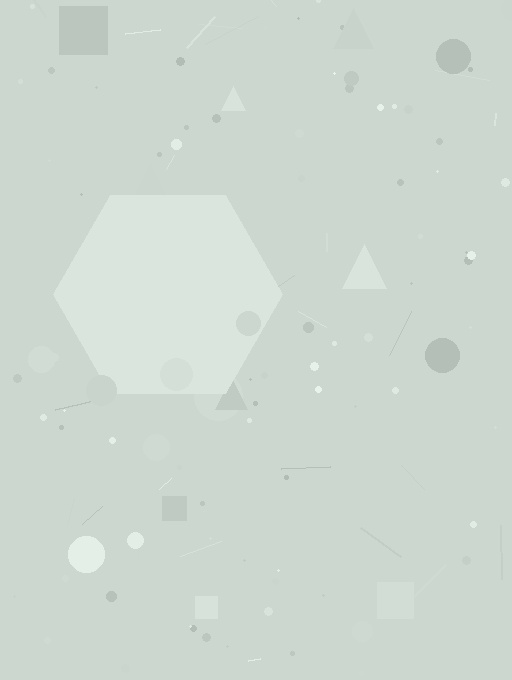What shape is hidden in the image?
A hexagon is hidden in the image.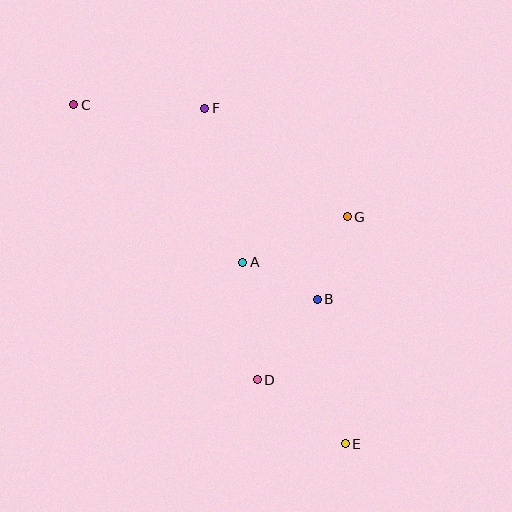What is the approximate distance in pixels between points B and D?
The distance between B and D is approximately 101 pixels.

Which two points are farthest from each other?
Points C and E are farthest from each other.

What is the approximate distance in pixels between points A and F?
The distance between A and F is approximately 158 pixels.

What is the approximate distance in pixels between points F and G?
The distance between F and G is approximately 179 pixels.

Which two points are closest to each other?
Points A and B are closest to each other.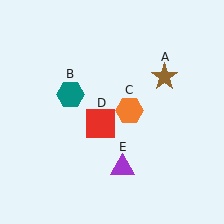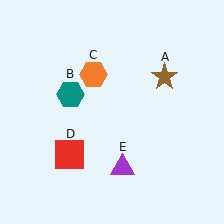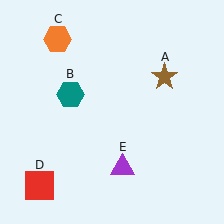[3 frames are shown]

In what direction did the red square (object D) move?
The red square (object D) moved down and to the left.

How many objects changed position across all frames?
2 objects changed position: orange hexagon (object C), red square (object D).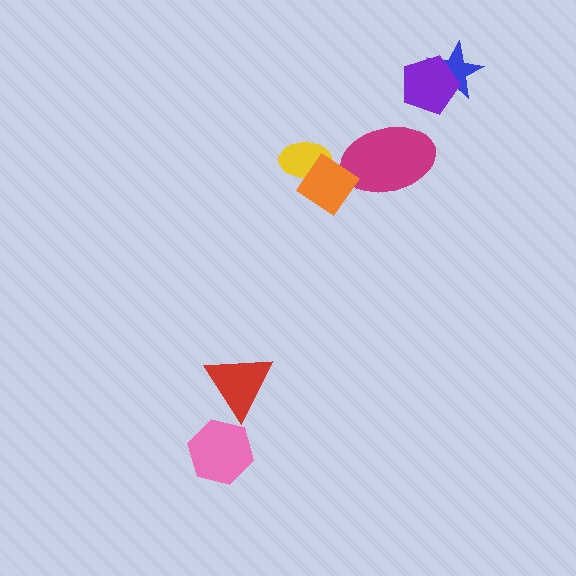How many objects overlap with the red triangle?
0 objects overlap with the red triangle.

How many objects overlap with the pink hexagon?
0 objects overlap with the pink hexagon.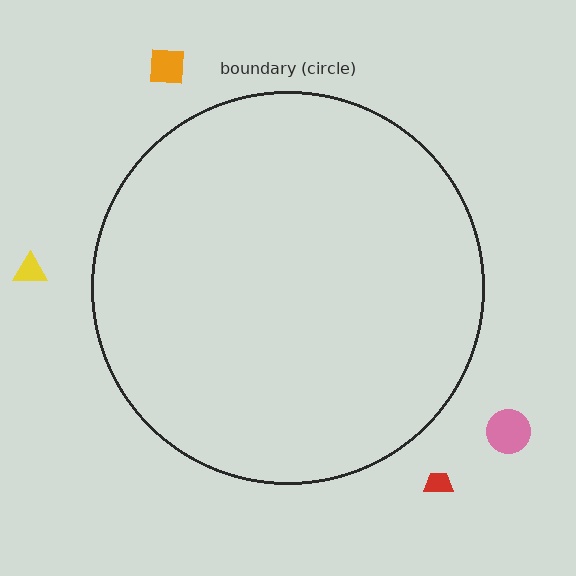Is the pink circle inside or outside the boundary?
Outside.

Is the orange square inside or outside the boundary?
Outside.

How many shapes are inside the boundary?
0 inside, 4 outside.